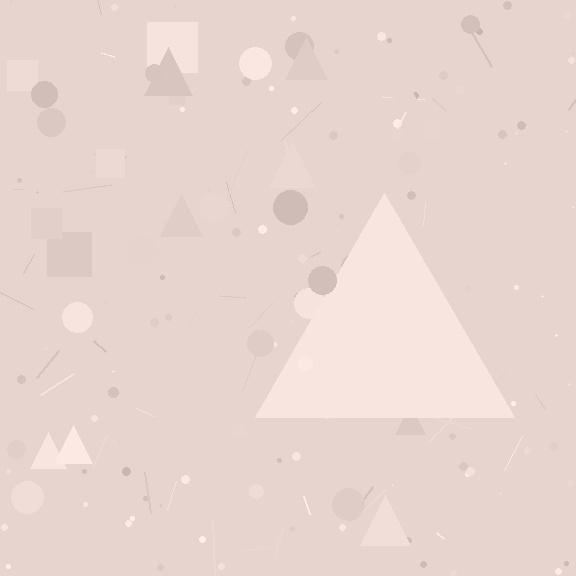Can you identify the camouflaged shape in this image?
The camouflaged shape is a triangle.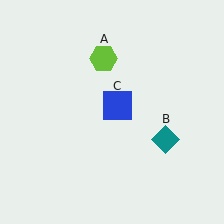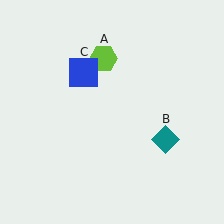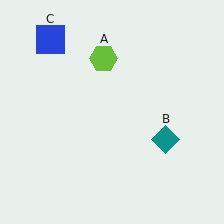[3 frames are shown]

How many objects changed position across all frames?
1 object changed position: blue square (object C).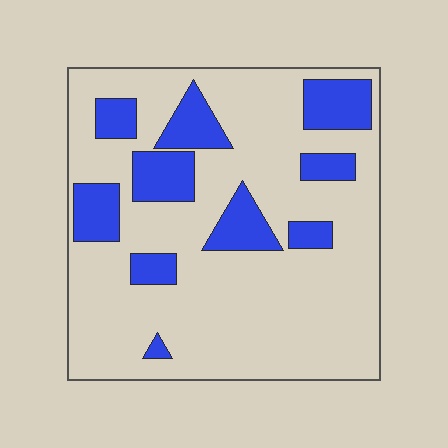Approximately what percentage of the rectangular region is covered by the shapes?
Approximately 20%.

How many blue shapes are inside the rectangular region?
10.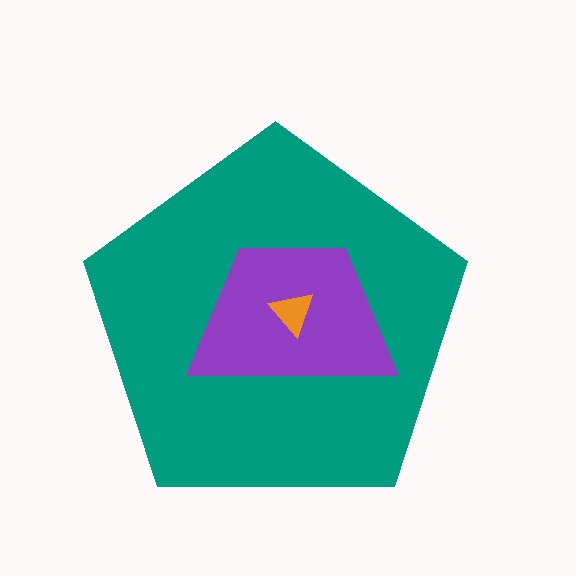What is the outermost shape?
The teal pentagon.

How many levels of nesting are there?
3.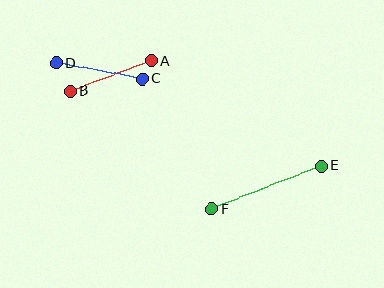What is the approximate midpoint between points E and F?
The midpoint is at approximately (266, 188) pixels.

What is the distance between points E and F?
The distance is approximately 118 pixels.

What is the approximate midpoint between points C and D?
The midpoint is at approximately (99, 71) pixels.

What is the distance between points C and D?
The distance is approximately 87 pixels.